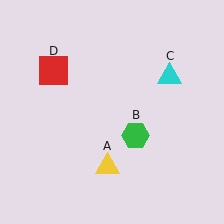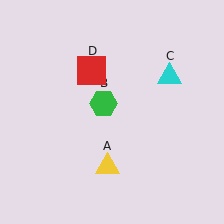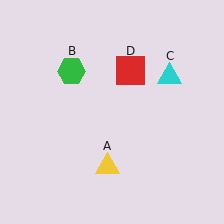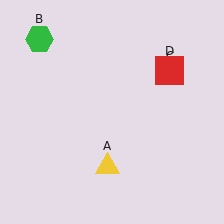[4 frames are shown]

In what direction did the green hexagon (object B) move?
The green hexagon (object B) moved up and to the left.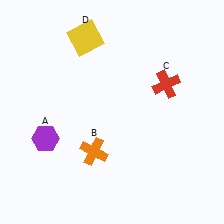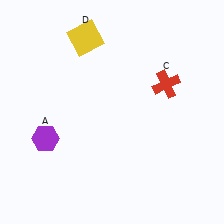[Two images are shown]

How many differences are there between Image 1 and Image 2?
There is 1 difference between the two images.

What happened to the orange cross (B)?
The orange cross (B) was removed in Image 2. It was in the bottom-left area of Image 1.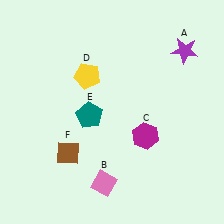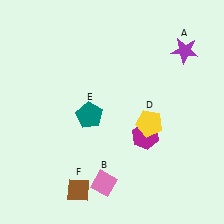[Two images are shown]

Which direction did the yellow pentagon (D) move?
The yellow pentagon (D) moved right.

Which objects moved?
The objects that moved are: the yellow pentagon (D), the brown diamond (F).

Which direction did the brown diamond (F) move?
The brown diamond (F) moved down.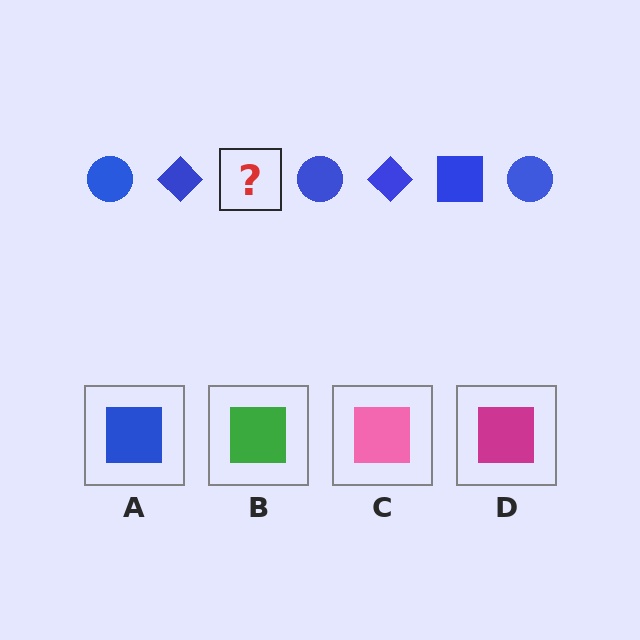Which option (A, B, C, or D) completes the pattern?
A.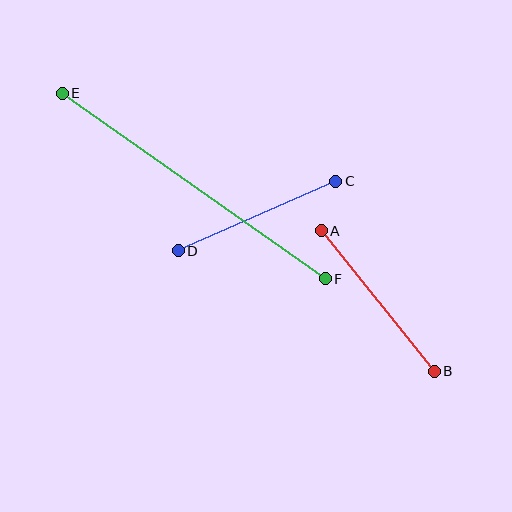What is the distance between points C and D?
The distance is approximately 172 pixels.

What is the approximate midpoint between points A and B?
The midpoint is at approximately (378, 301) pixels.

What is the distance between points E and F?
The distance is approximately 322 pixels.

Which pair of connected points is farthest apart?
Points E and F are farthest apart.